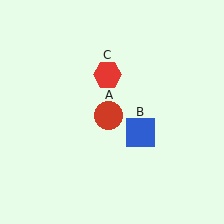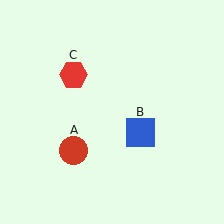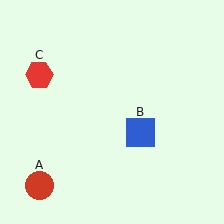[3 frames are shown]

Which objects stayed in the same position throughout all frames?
Blue square (object B) remained stationary.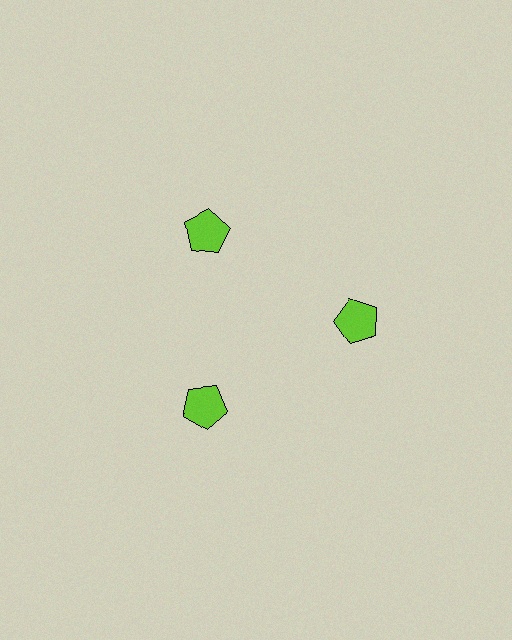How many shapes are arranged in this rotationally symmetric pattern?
There are 3 shapes, arranged in 3 groups of 1.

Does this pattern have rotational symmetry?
Yes, this pattern has 3-fold rotational symmetry. It looks the same after rotating 120 degrees around the center.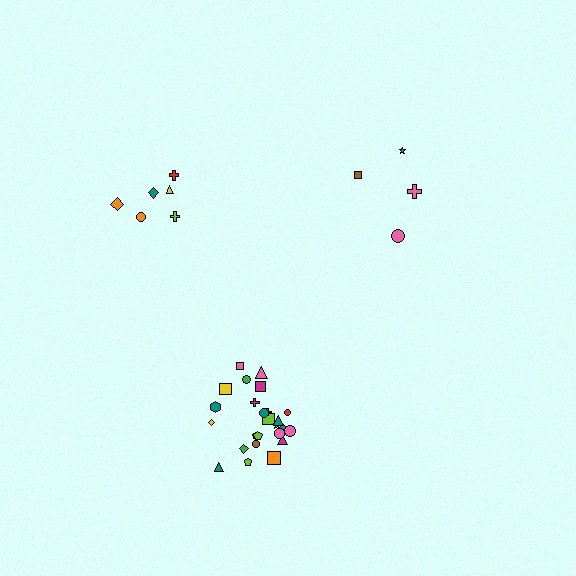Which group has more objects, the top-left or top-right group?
The top-left group.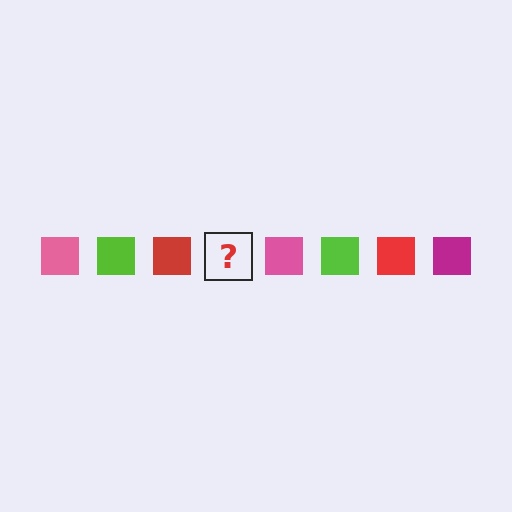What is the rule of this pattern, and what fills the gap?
The rule is that the pattern cycles through pink, lime, red, magenta squares. The gap should be filled with a magenta square.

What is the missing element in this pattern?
The missing element is a magenta square.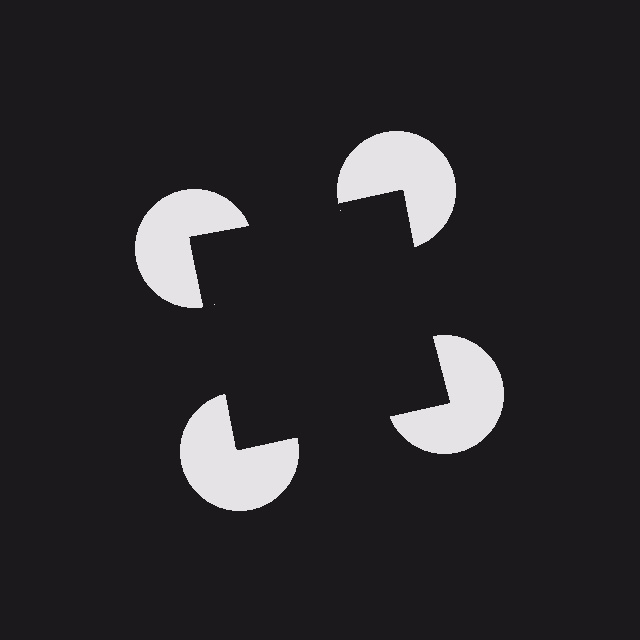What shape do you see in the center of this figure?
An illusory square — its edges are inferred from the aligned wedge cuts in the pac-man discs, not physically drawn.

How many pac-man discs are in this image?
There are 4 — one at each vertex of the illusory square.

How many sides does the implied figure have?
4 sides.